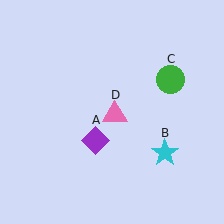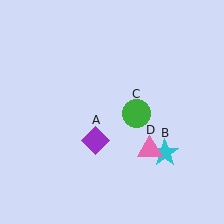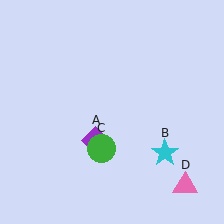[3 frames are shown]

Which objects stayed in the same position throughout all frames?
Purple diamond (object A) and cyan star (object B) remained stationary.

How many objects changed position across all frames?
2 objects changed position: green circle (object C), pink triangle (object D).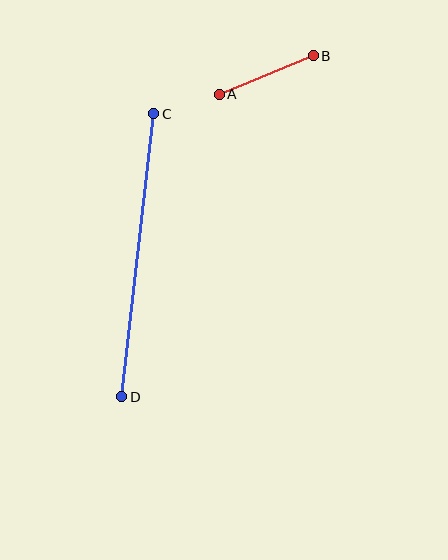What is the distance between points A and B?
The distance is approximately 101 pixels.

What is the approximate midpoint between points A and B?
The midpoint is at approximately (266, 75) pixels.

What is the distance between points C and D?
The distance is approximately 285 pixels.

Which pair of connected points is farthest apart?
Points C and D are farthest apart.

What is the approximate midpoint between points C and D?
The midpoint is at approximately (138, 255) pixels.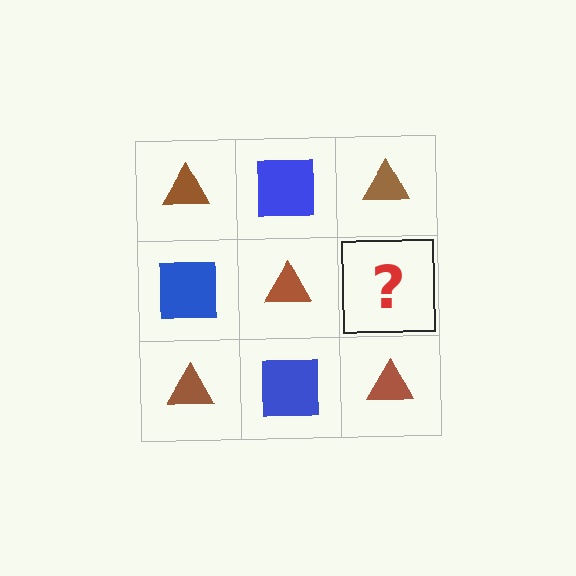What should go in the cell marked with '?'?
The missing cell should contain a blue square.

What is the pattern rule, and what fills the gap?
The rule is that it alternates brown triangle and blue square in a checkerboard pattern. The gap should be filled with a blue square.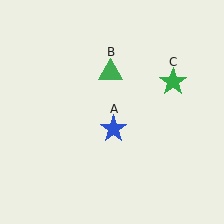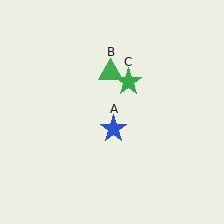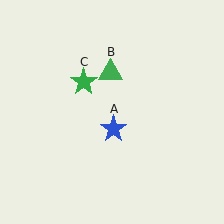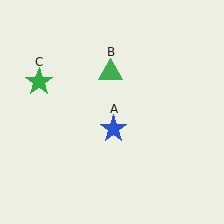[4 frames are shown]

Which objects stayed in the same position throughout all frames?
Blue star (object A) and green triangle (object B) remained stationary.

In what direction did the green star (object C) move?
The green star (object C) moved left.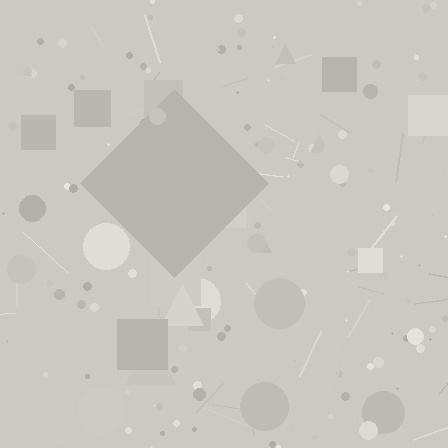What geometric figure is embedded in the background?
A diamond is embedded in the background.